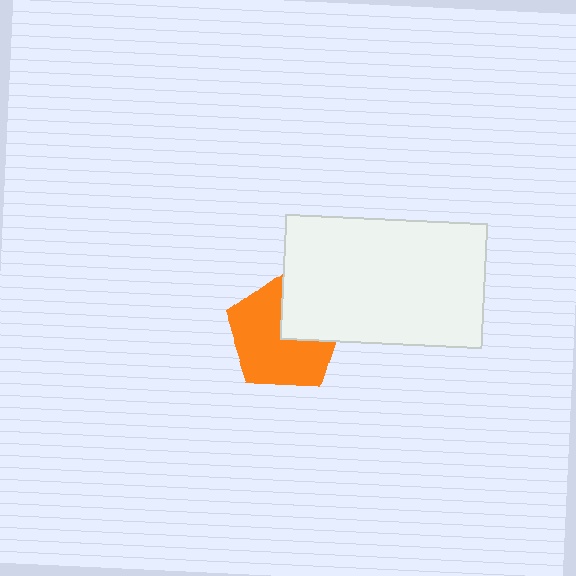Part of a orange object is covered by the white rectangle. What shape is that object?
It is a pentagon.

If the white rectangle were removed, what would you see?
You would see the complete orange pentagon.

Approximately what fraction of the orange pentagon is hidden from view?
Roughly 33% of the orange pentagon is hidden behind the white rectangle.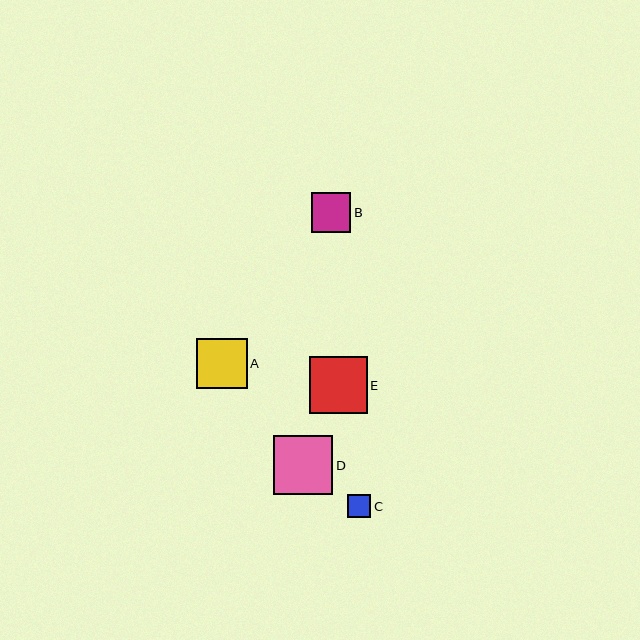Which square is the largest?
Square D is the largest with a size of approximately 59 pixels.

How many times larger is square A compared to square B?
Square A is approximately 1.3 times the size of square B.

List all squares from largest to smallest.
From largest to smallest: D, E, A, B, C.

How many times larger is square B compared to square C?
Square B is approximately 1.7 times the size of square C.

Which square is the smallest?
Square C is the smallest with a size of approximately 23 pixels.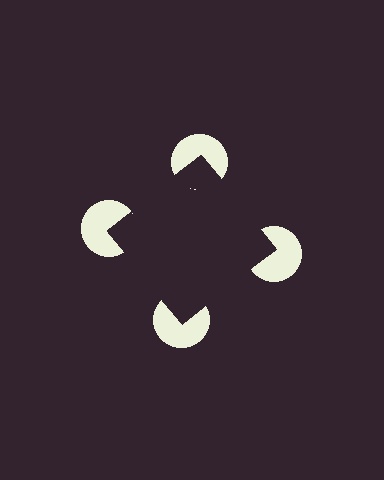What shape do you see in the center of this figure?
An illusory square — its edges are inferred from the aligned wedge cuts in the pac-man discs, not physically drawn.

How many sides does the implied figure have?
4 sides.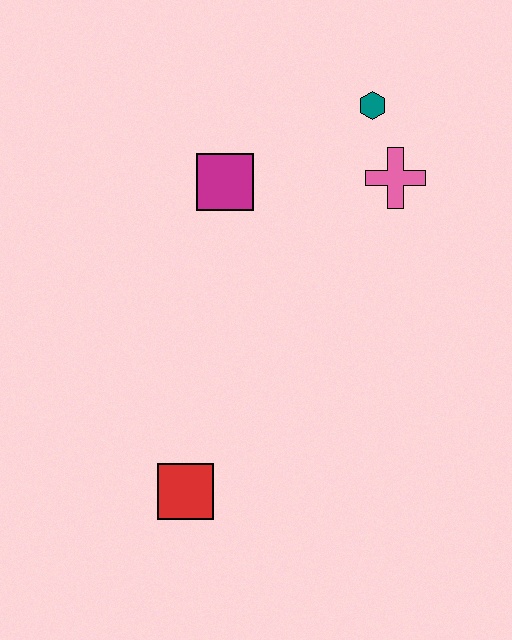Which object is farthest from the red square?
The teal hexagon is farthest from the red square.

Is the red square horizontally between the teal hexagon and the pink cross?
No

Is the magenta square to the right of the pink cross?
No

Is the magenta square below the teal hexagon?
Yes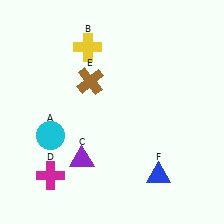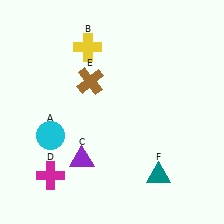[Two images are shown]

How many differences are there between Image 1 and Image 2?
There is 1 difference between the two images.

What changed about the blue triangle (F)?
In Image 1, F is blue. In Image 2, it changed to teal.